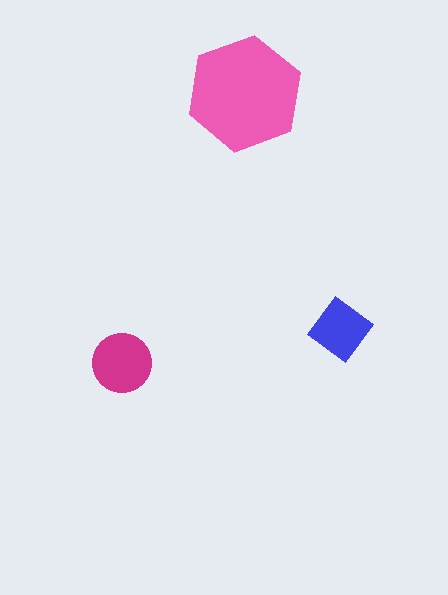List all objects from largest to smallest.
The pink hexagon, the magenta circle, the blue diamond.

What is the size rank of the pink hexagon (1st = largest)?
1st.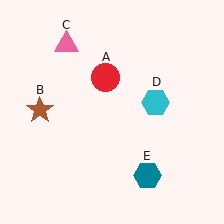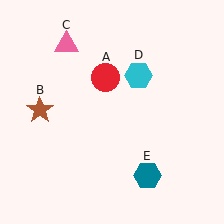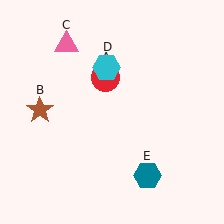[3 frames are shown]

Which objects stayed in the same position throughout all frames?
Red circle (object A) and brown star (object B) and pink triangle (object C) and teal hexagon (object E) remained stationary.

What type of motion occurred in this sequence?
The cyan hexagon (object D) rotated counterclockwise around the center of the scene.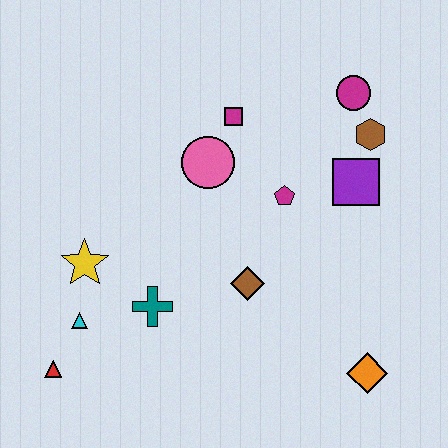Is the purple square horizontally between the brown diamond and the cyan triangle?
No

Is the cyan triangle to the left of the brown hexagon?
Yes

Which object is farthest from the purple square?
The red triangle is farthest from the purple square.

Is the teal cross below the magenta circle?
Yes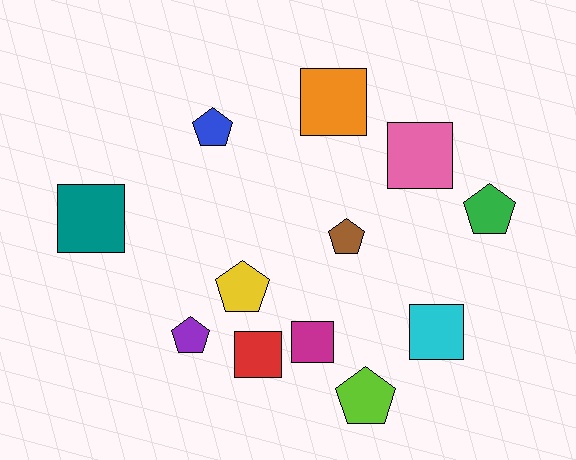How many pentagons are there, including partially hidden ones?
There are 6 pentagons.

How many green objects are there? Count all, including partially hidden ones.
There is 1 green object.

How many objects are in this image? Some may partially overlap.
There are 12 objects.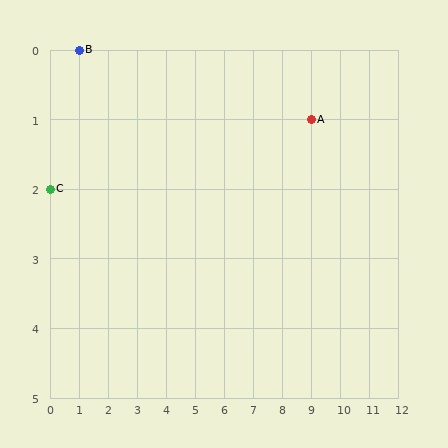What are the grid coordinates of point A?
Point A is at grid coordinates (9, 1).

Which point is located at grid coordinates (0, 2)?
Point C is at (0, 2).